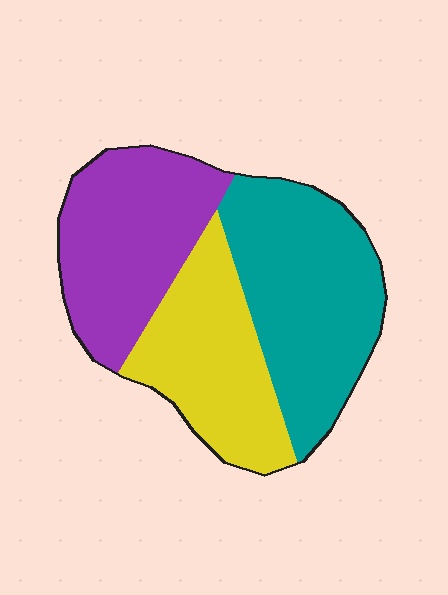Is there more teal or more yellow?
Teal.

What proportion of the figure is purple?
Purple covers about 30% of the figure.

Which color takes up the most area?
Teal, at roughly 40%.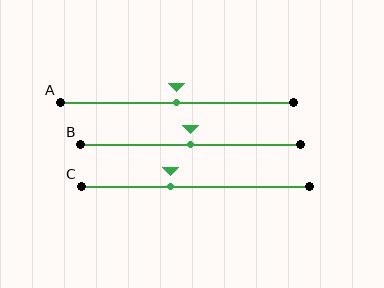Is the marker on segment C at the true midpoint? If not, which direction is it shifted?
No, the marker on segment C is shifted to the left by about 11% of the segment length.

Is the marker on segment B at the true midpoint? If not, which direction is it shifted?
Yes, the marker on segment B is at the true midpoint.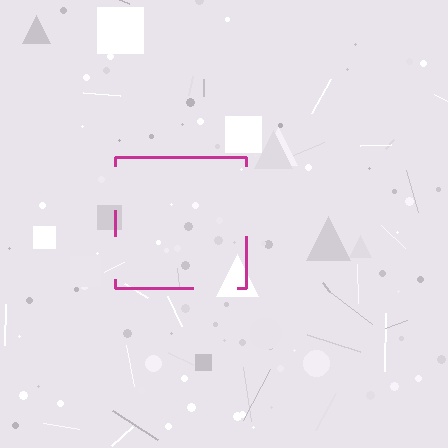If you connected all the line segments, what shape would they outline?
They would outline a square.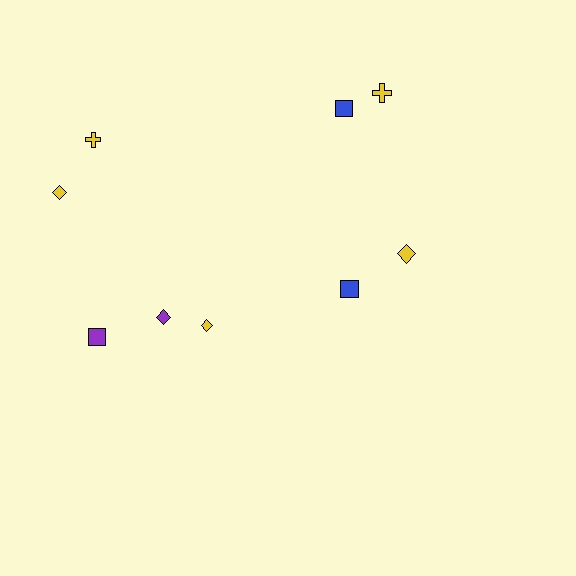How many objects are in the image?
There are 9 objects.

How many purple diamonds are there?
There is 1 purple diamond.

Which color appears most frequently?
Yellow, with 5 objects.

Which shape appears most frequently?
Diamond, with 4 objects.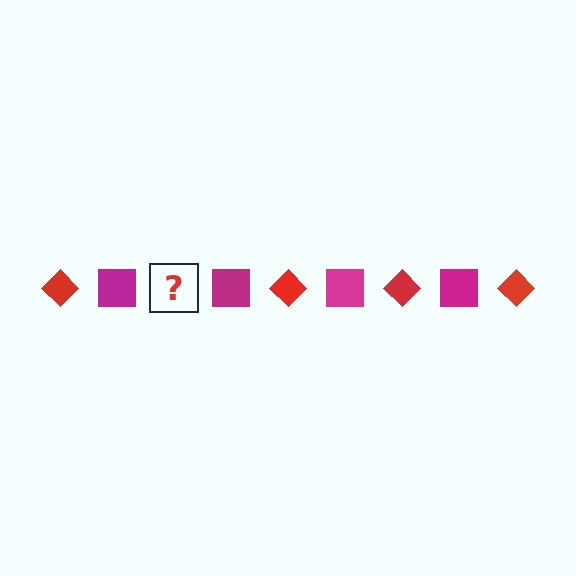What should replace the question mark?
The question mark should be replaced with a red diamond.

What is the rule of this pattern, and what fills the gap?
The rule is that the pattern alternates between red diamond and magenta square. The gap should be filled with a red diamond.